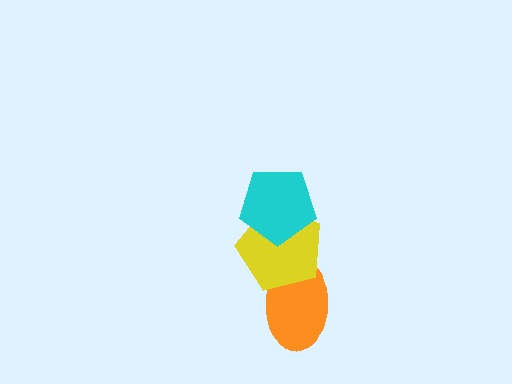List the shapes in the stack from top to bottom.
From top to bottom: the cyan pentagon, the yellow pentagon, the orange ellipse.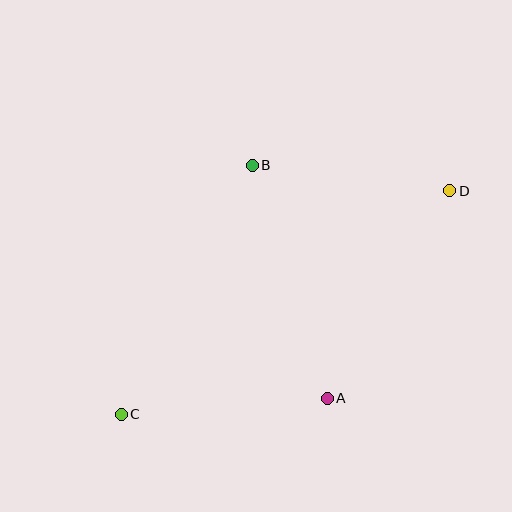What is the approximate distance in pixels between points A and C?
The distance between A and C is approximately 206 pixels.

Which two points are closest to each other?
Points B and D are closest to each other.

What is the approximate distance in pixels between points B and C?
The distance between B and C is approximately 281 pixels.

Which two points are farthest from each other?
Points C and D are farthest from each other.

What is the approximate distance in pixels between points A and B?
The distance between A and B is approximately 245 pixels.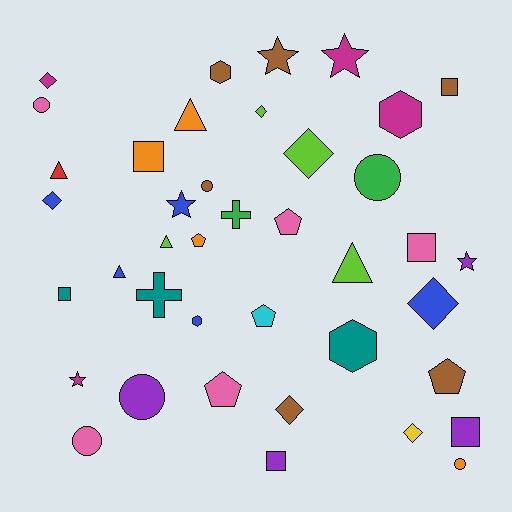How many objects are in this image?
There are 40 objects.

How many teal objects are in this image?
There are 3 teal objects.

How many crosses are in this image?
There are 2 crosses.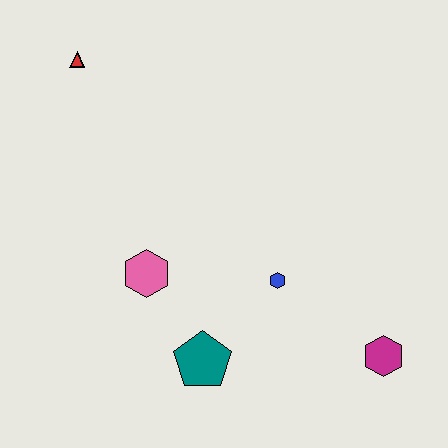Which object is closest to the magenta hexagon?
The blue hexagon is closest to the magenta hexagon.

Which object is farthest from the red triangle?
The magenta hexagon is farthest from the red triangle.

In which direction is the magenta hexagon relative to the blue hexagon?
The magenta hexagon is to the right of the blue hexagon.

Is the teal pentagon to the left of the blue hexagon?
Yes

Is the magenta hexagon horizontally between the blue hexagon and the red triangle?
No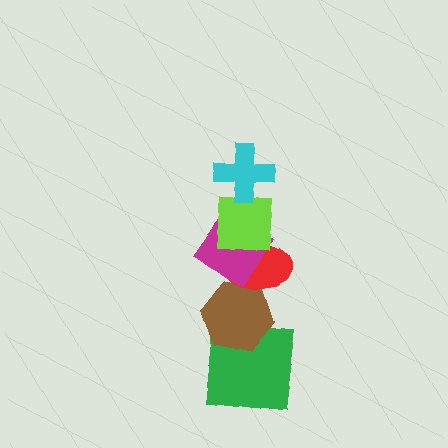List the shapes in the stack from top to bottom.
From top to bottom: the cyan cross, the lime square, the magenta diamond, the red ellipse, the brown hexagon, the green square.